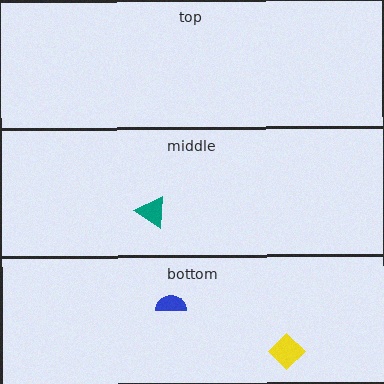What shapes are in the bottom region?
The blue semicircle, the yellow diamond.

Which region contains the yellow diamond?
The bottom region.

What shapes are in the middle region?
The teal triangle.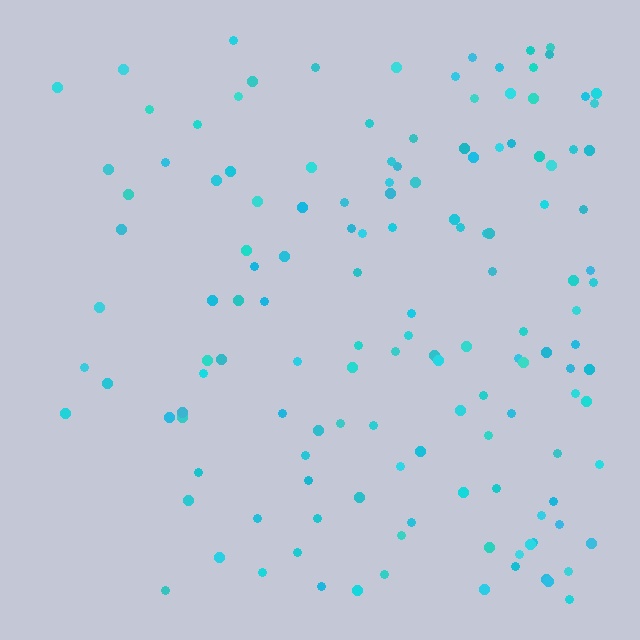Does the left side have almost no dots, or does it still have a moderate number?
Still a moderate number, just noticeably fewer than the right.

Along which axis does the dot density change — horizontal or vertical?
Horizontal.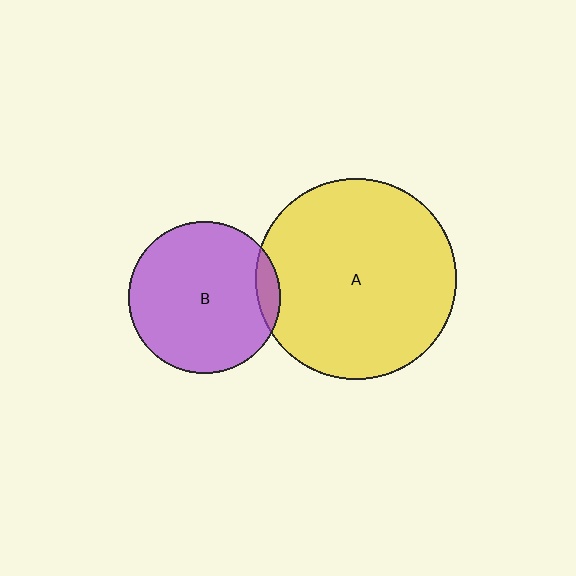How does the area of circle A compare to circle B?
Approximately 1.7 times.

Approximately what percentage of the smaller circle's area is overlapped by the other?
Approximately 10%.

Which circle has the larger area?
Circle A (yellow).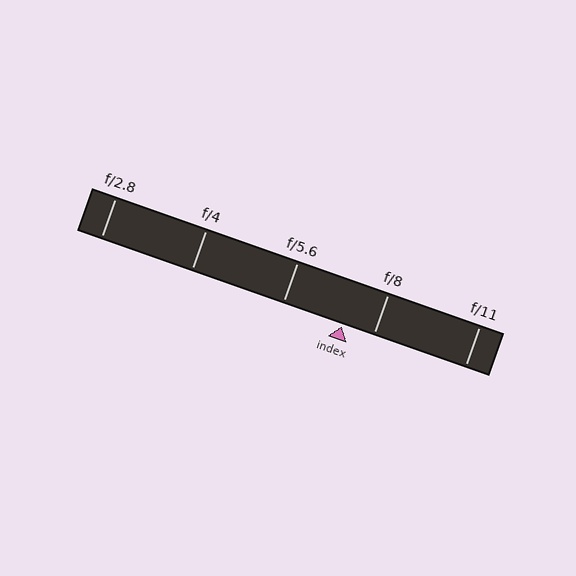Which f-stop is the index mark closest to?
The index mark is closest to f/8.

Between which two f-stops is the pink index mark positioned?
The index mark is between f/5.6 and f/8.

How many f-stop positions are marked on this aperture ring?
There are 5 f-stop positions marked.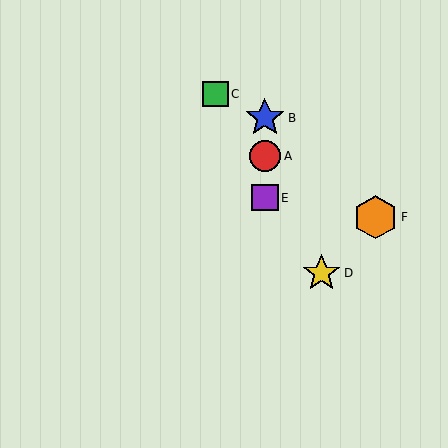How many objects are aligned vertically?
3 objects (A, B, E) are aligned vertically.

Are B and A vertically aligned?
Yes, both are at x≈265.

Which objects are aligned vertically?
Objects A, B, E are aligned vertically.